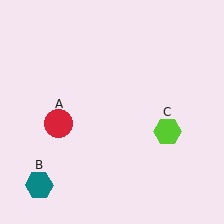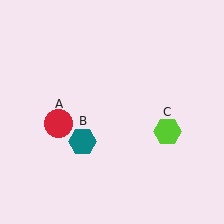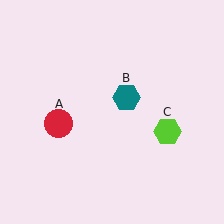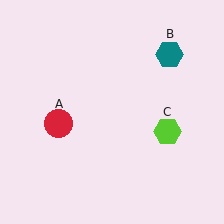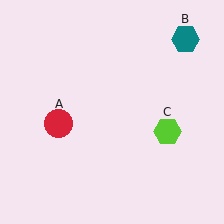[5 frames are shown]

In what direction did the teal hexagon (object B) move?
The teal hexagon (object B) moved up and to the right.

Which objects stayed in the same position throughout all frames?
Red circle (object A) and lime hexagon (object C) remained stationary.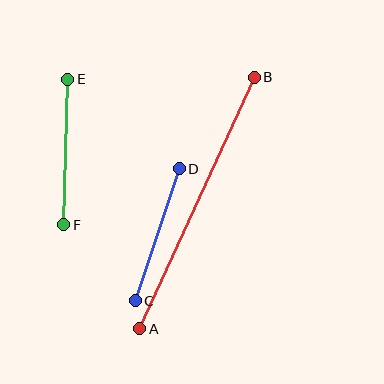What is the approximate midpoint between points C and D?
The midpoint is at approximately (157, 235) pixels.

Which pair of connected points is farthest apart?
Points A and B are farthest apart.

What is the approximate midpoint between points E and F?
The midpoint is at approximately (66, 152) pixels.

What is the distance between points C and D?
The distance is approximately 139 pixels.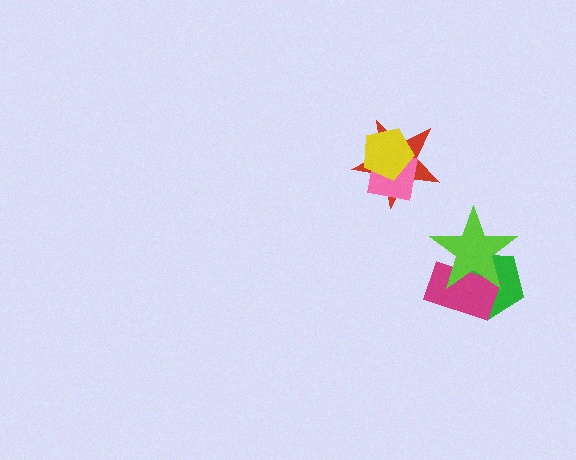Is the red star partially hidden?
Yes, it is partially covered by another shape.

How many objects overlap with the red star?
2 objects overlap with the red star.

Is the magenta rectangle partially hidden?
Yes, it is partially covered by another shape.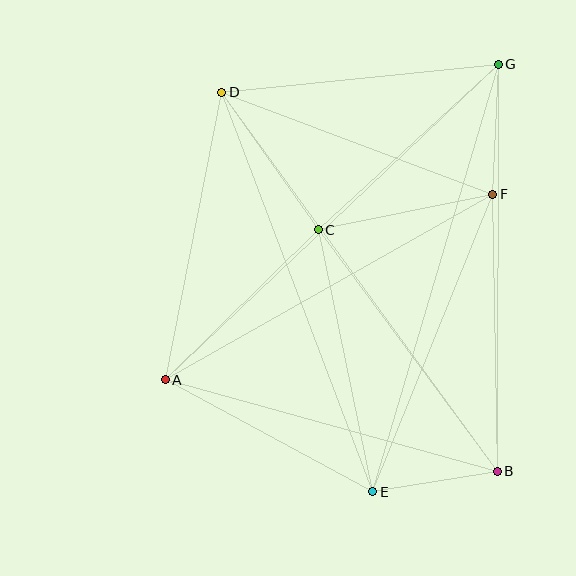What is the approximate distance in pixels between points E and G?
The distance between E and G is approximately 446 pixels.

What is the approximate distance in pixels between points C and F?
The distance between C and F is approximately 178 pixels.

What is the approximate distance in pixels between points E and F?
The distance between E and F is approximately 321 pixels.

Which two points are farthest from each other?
Points B and D are farthest from each other.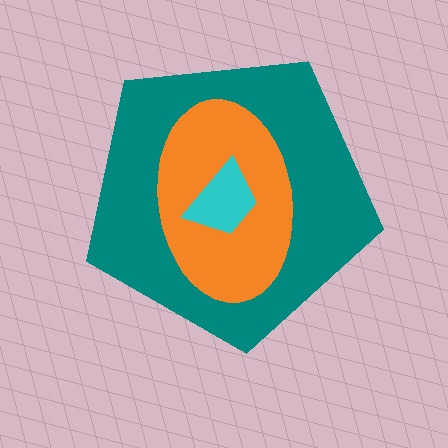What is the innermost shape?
The cyan trapezoid.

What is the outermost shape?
The teal pentagon.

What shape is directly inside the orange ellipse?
The cyan trapezoid.